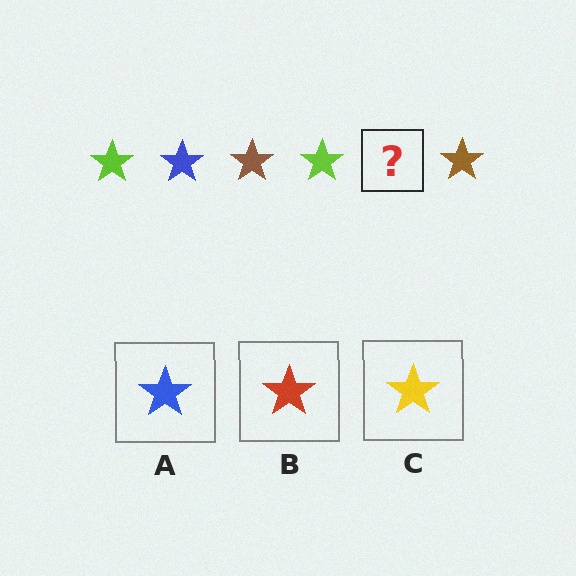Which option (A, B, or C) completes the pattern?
A.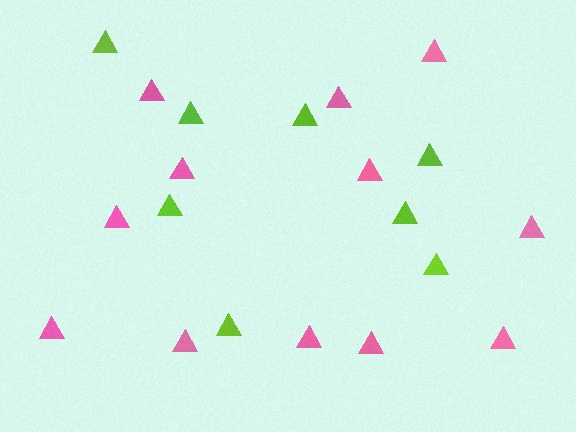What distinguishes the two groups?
There are 2 groups: one group of lime triangles (8) and one group of pink triangles (12).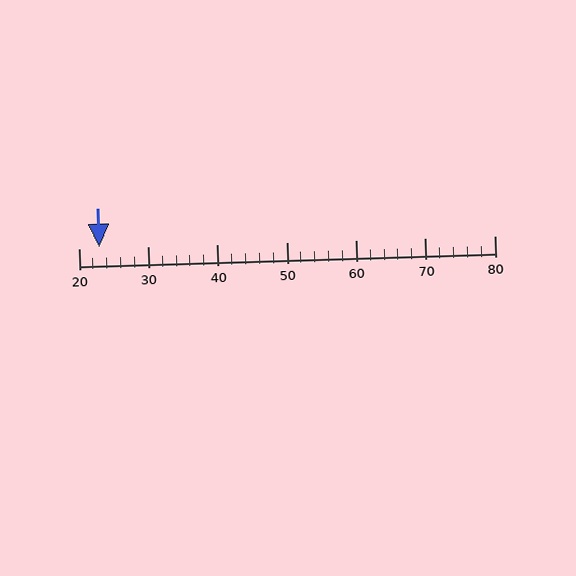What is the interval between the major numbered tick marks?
The major tick marks are spaced 10 units apart.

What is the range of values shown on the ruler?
The ruler shows values from 20 to 80.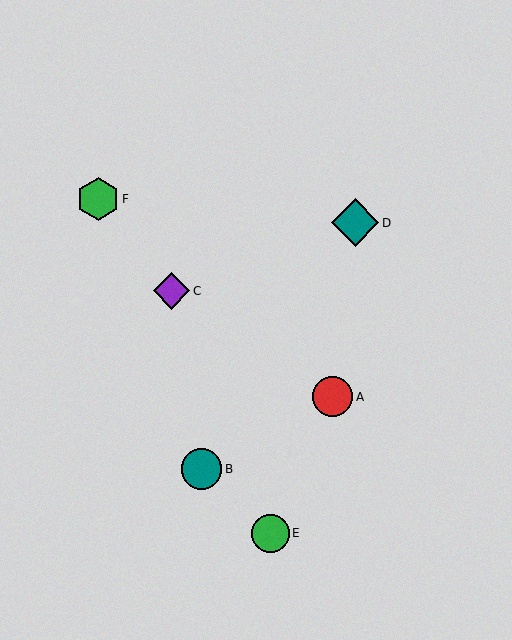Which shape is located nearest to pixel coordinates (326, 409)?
The red circle (labeled A) at (333, 397) is nearest to that location.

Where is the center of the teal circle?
The center of the teal circle is at (201, 469).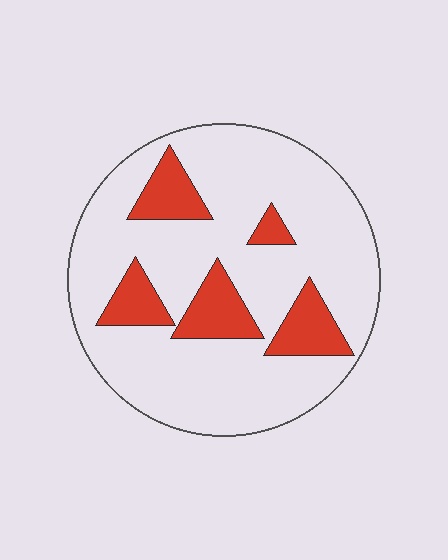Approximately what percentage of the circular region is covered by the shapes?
Approximately 20%.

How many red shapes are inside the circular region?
5.